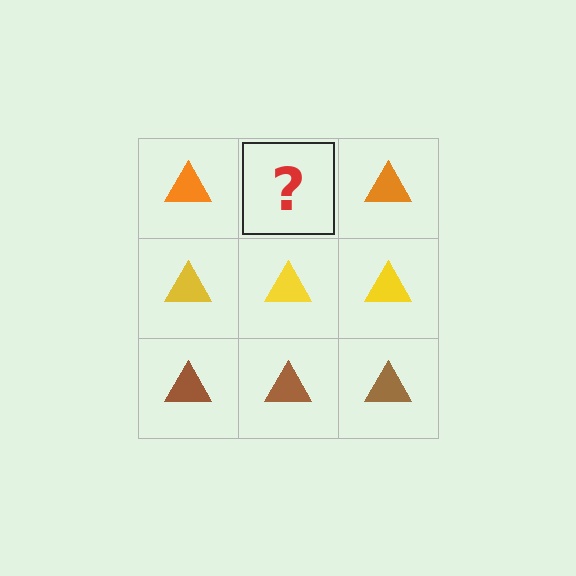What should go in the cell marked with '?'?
The missing cell should contain an orange triangle.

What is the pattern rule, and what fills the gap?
The rule is that each row has a consistent color. The gap should be filled with an orange triangle.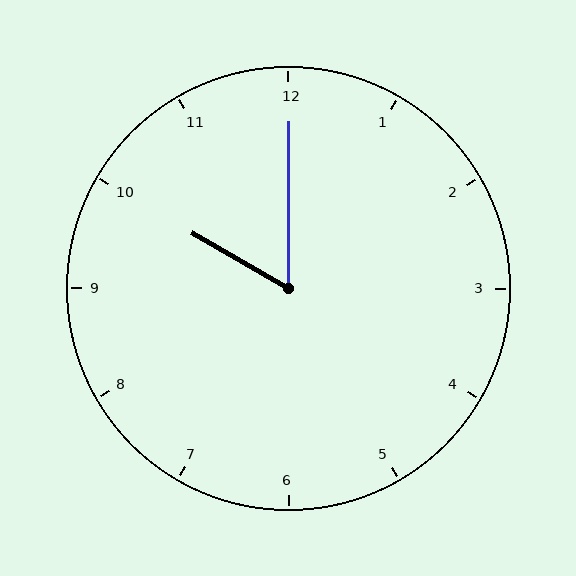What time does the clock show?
10:00.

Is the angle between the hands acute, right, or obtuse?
It is acute.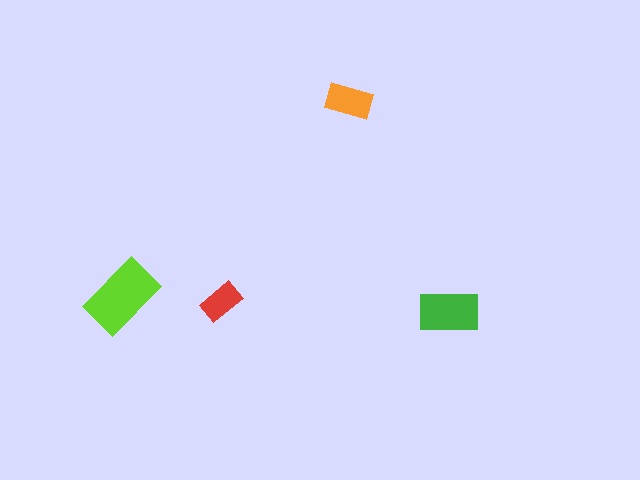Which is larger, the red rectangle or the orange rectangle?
The orange one.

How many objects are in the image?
There are 4 objects in the image.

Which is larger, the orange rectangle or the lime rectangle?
The lime one.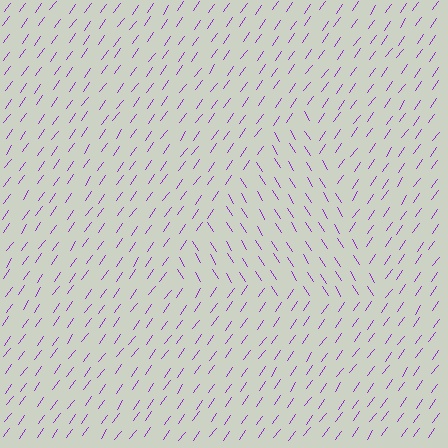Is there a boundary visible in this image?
Yes, there is a texture boundary formed by a change in line orientation.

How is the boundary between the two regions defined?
The boundary is defined purely by a change in line orientation (approximately 67 degrees difference). All lines are the same color and thickness.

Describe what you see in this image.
The image is filled with small purple line segments. A triangle region in the image has lines oriented differently from the surrounding lines, creating a visible texture boundary.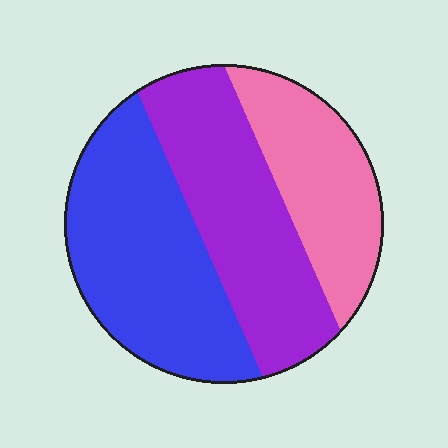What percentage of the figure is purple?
Purple covers 35% of the figure.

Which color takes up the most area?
Blue, at roughly 40%.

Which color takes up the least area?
Pink, at roughly 25%.